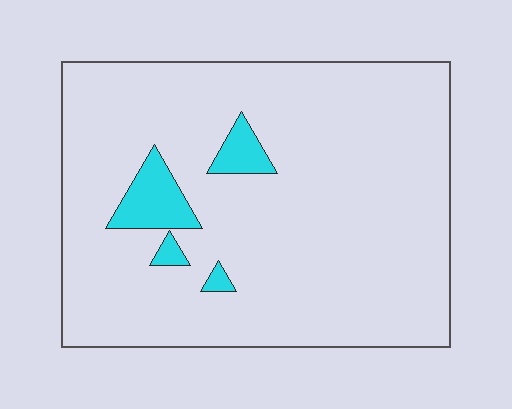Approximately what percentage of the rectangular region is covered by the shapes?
Approximately 5%.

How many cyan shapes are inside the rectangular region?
4.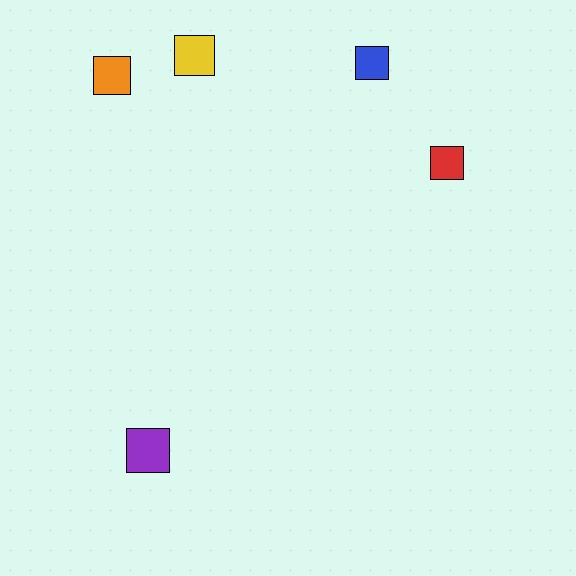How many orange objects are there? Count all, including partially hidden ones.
There is 1 orange object.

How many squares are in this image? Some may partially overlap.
There are 5 squares.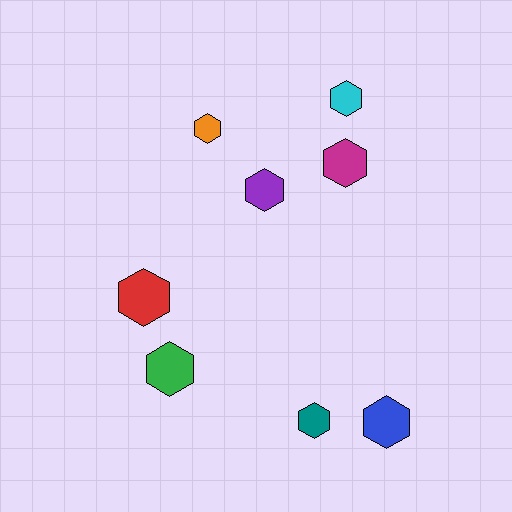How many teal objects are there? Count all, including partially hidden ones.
There is 1 teal object.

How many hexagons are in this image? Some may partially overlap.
There are 8 hexagons.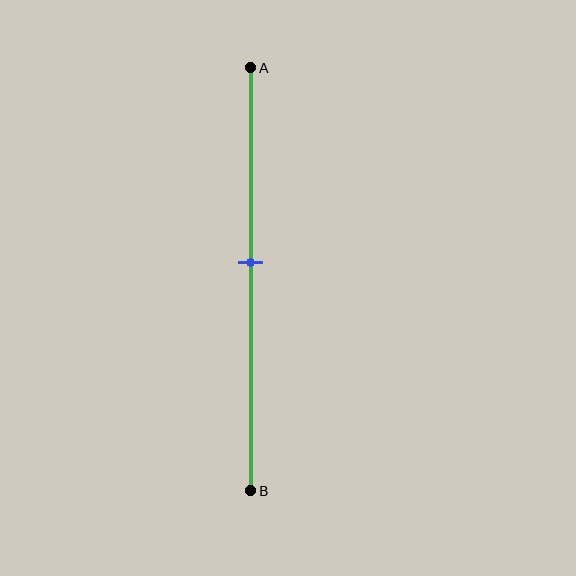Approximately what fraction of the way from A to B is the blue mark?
The blue mark is approximately 45% of the way from A to B.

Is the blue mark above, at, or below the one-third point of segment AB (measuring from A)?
The blue mark is below the one-third point of segment AB.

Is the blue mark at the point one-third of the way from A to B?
No, the mark is at about 45% from A, not at the 33% one-third point.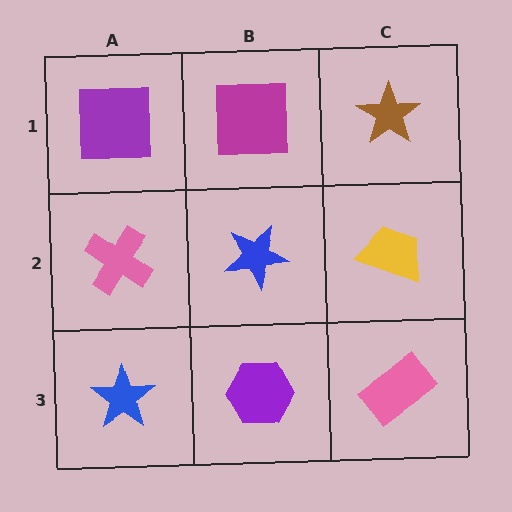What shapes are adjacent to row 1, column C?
A yellow trapezoid (row 2, column C), a magenta square (row 1, column B).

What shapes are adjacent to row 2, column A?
A purple square (row 1, column A), a blue star (row 3, column A), a blue star (row 2, column B).